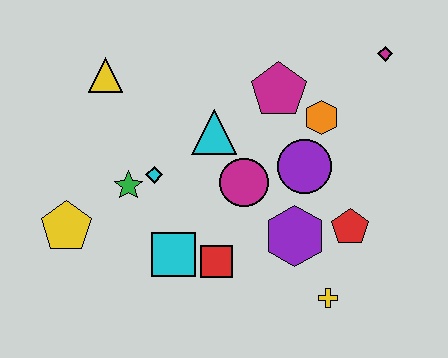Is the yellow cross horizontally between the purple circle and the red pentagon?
Yes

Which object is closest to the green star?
The cyan diamond is closest to the green star.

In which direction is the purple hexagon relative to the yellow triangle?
The purple hexagon is to the right of the yellow triangle.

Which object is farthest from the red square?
The magenta diamond is farthest from the red square.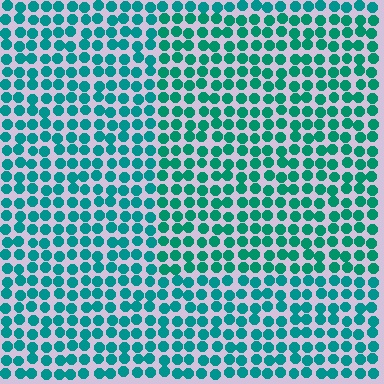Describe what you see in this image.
The image is filled with small teal elements in a uniform arrangement. A rectangle-shaped region is visible where the elements are tinted to a slightly different hue, forming a subtle color boundary.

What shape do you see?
I see a rectangle.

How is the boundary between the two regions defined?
The boundary is defined purely by a slight shift in hue (about 15 degrees). Spacing, size, and orientation are identical on both sides.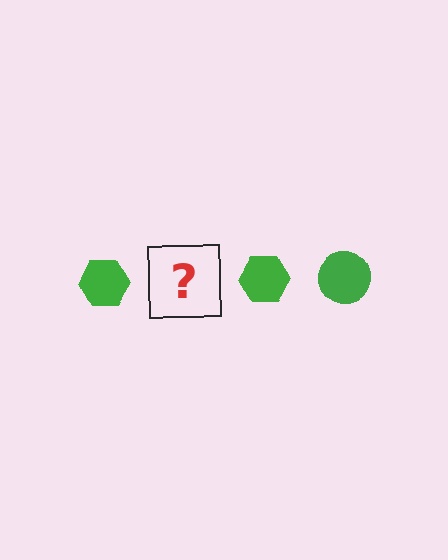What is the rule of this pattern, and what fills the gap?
The rule is that the pattern cycles through hexagon, circle shapes in green. The gap should be filled with a green circle.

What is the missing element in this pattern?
The missing element is a green circle.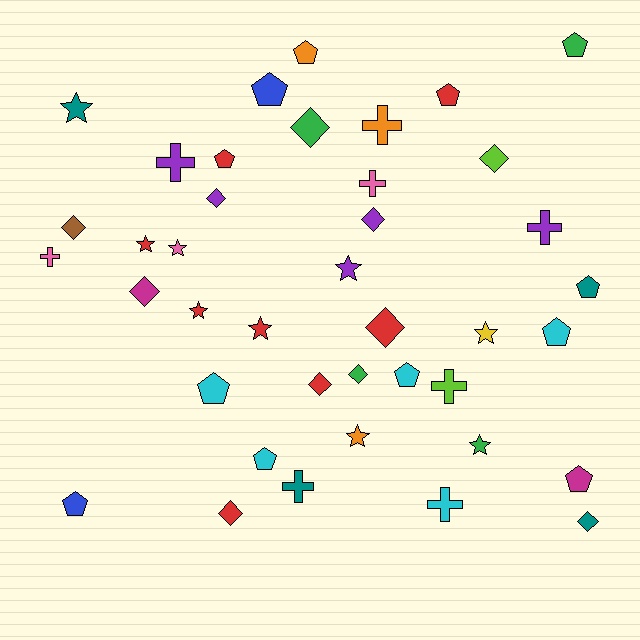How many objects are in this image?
There are 40 objects.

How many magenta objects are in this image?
There are 2 magenta objects.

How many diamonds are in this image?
There are 11 diamonds.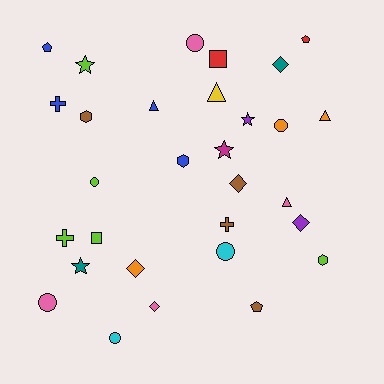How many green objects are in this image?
There are no green objects.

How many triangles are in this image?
There are 4 triangles.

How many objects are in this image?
There are 30 objects.